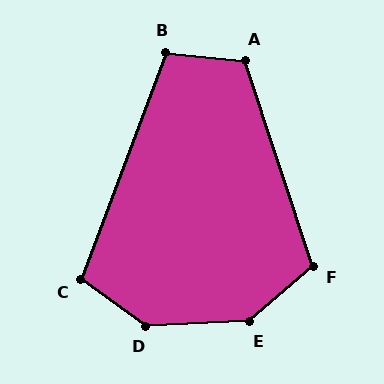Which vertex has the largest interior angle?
D, at approximately 142 degrees.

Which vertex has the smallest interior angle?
B, at approximately 105 degrees.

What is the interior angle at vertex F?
Approximately 113 degrees (obtuse).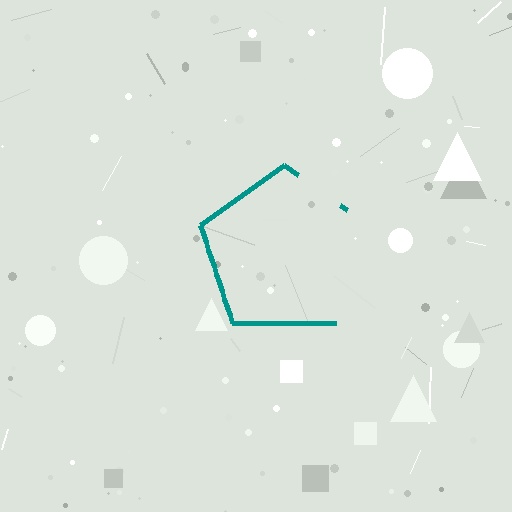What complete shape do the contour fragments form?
The contour fragments form a pentagon.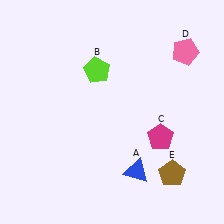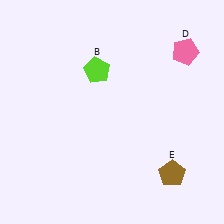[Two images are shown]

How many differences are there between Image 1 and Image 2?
There are 2 differences between the two images.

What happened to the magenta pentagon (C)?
The magenta pentagon (C) was removed in Image 2. It was in the bottom-right area of Image 1.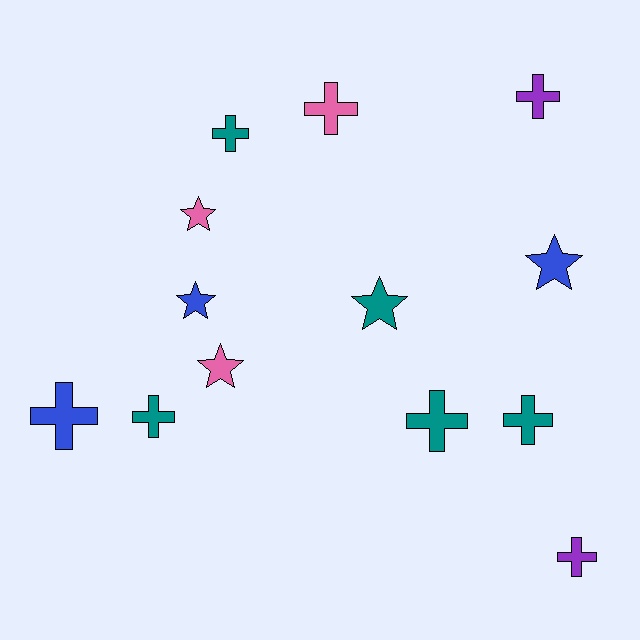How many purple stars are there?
There are no purple stars.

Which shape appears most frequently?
Cross, with 8 objects.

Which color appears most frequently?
Teal, with 5 objects.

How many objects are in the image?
There are 13 objects.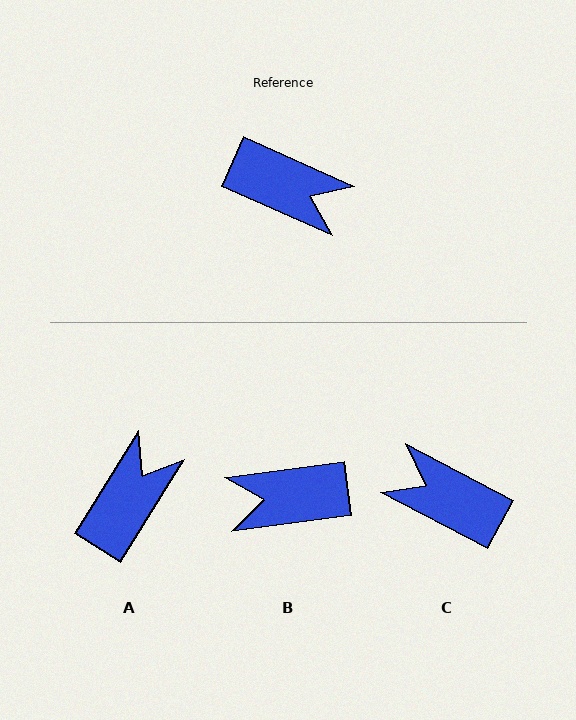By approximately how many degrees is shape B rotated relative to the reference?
Approximately 148 degrees clockwise.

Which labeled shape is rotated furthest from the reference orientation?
C, about 176 degrees away.